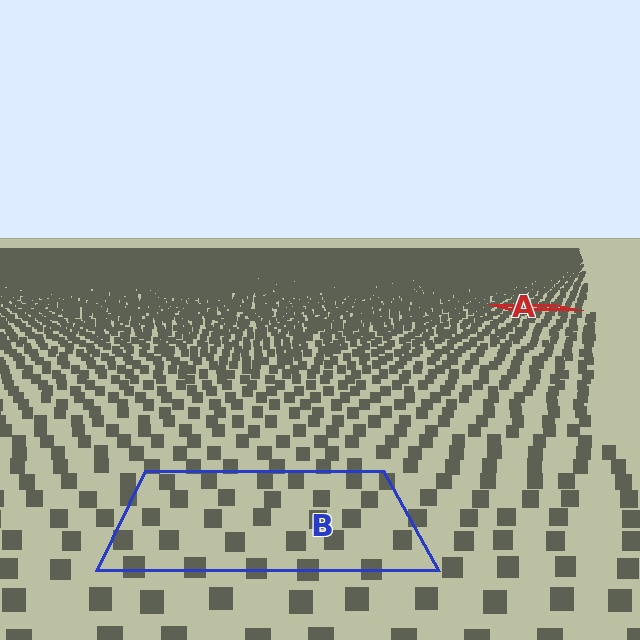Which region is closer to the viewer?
Region B is closer. The texture elements there are larger and more spread out.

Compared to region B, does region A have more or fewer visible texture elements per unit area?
Region A has more texture elements per unit area — they are packed more densely because it is farther away.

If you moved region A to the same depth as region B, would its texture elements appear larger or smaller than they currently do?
They would appear larger. At a closer depth, the same texture elements are projected at a bigger on-screen size.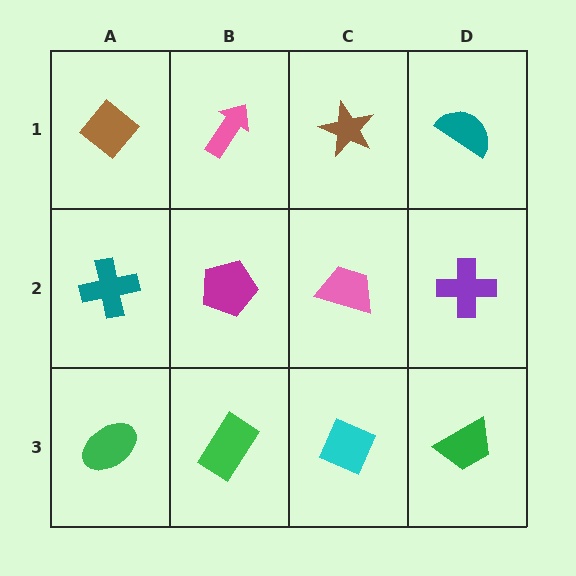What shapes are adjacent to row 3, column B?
A magenta pentagon (row 2, column B), a green ellipse (row 3, column A), a cyan diamond (row 3, column C).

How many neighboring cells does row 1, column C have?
3.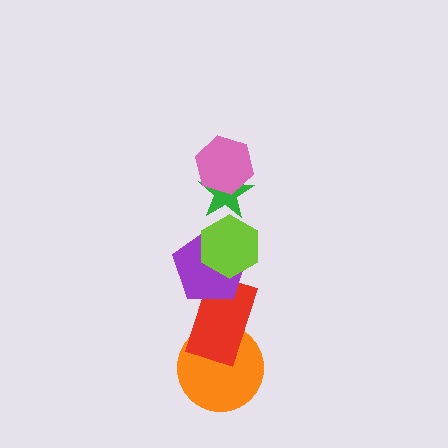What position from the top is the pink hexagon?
The pink hexagon is 1st from the top.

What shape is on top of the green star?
The pink hexagon is on top of the green star.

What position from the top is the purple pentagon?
The purple pentagon is 4th from the top.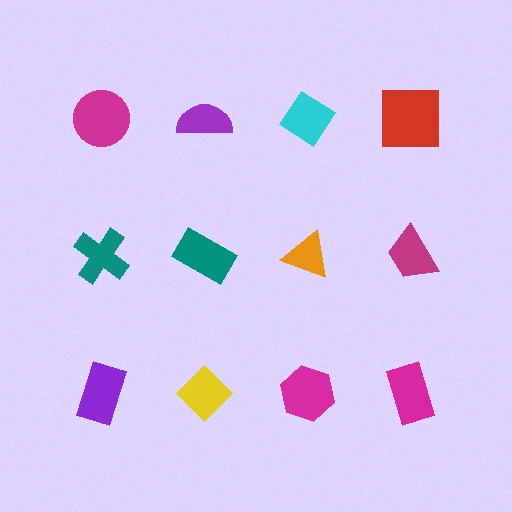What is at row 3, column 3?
A magenta hexagon.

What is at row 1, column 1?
A magenta circle.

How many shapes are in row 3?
4 shapes.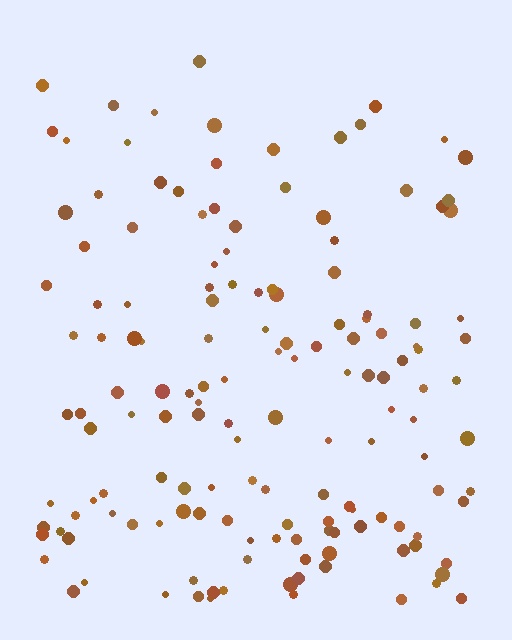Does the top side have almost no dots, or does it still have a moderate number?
Still a moderate number, just noticeably fewer than the bottom.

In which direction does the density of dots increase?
From top to bottom, with the bottom side densest.